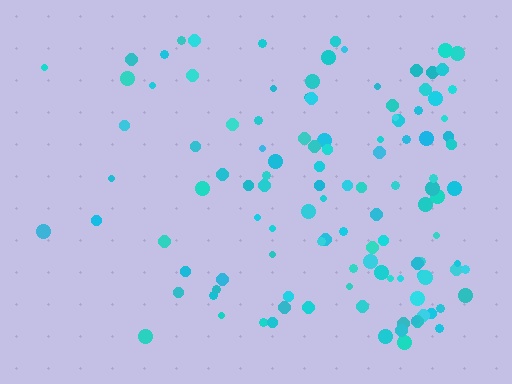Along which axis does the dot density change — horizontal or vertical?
Horizontal.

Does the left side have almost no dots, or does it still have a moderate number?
Still a moderate number, just noticeably fewer than the right.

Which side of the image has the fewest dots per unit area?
The left.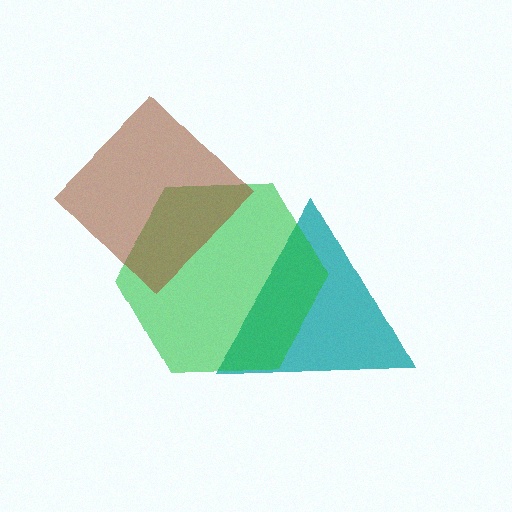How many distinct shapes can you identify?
There are 3 distinct shapes: a teal triangle, a green hexagon, a brown diamond.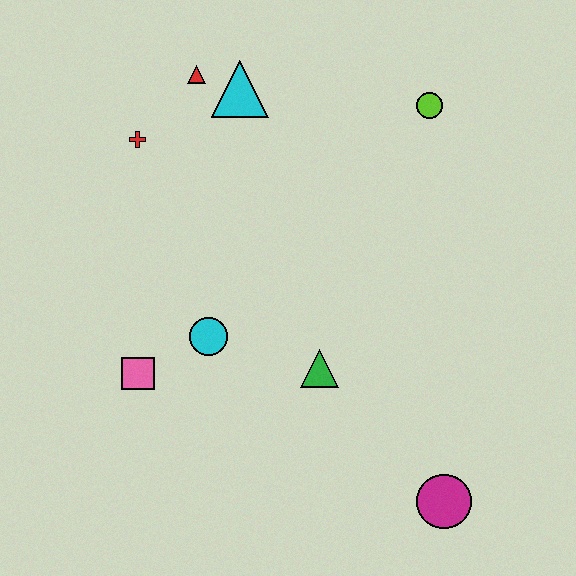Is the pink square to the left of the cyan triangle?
Yes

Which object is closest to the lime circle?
The cyan triangle is closest to the lime circle.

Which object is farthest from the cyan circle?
The lime circle is farthest from the cyan circle.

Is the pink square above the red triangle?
No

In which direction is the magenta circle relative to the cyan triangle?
The magenta circle is below the cyan triangle.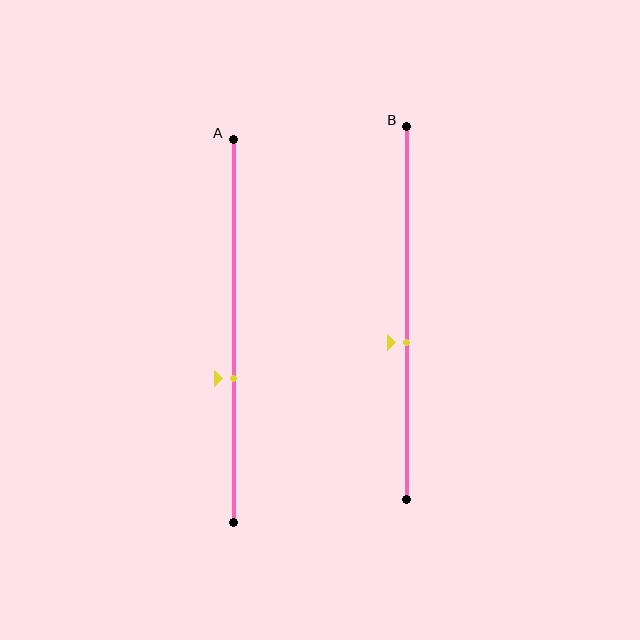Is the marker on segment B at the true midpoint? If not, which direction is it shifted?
No, the marker on segment B is shifted downward by about 8% of the segment length.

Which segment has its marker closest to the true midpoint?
Segment B has its marker closest to the true midpoint.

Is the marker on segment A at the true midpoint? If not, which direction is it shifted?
No, the marker on segment A is shifted downward by about 12% of the segment length.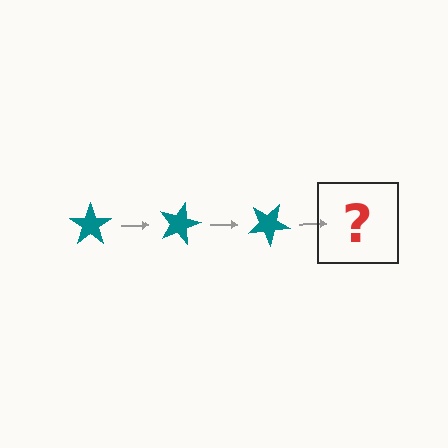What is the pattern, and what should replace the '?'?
The pattern is that the star rotates 15 degrees each step. The '?' should be a teal star rotated 45 degrees.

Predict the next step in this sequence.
The next step is a teal star rotated 45 degrees.